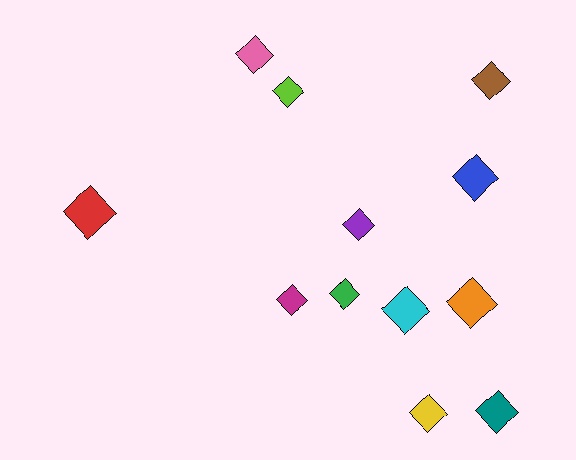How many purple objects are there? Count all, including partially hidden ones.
There is 1 purple object.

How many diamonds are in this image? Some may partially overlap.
There are 12 diamonds.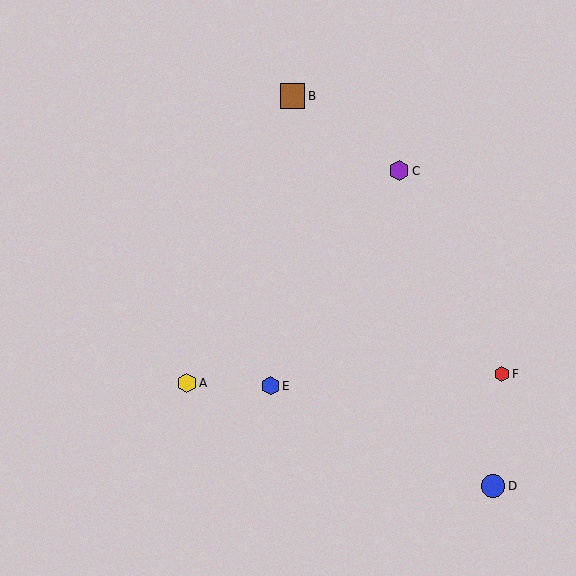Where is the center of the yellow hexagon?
The center of the yellow hexagon is at (187, 383).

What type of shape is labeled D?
Shape D is a blue circle.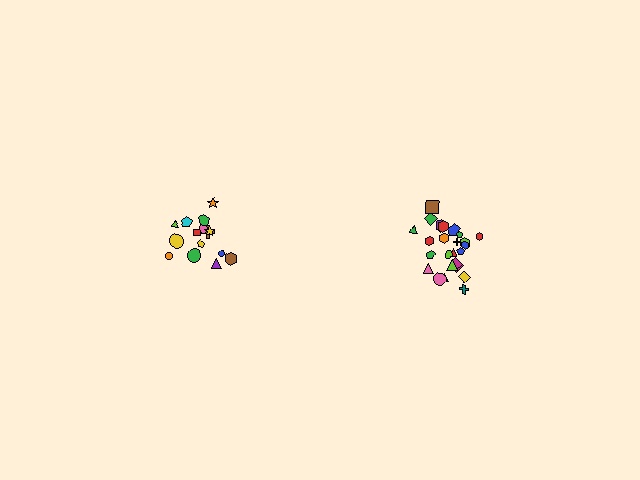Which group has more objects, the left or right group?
The right group.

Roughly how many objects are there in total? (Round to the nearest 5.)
Roughly 40 objects in total.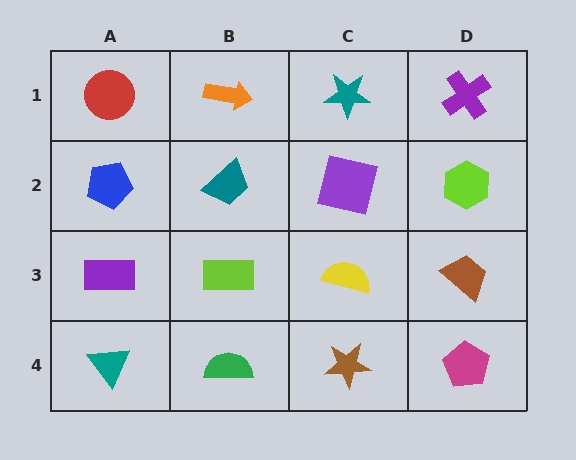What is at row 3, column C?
A yellow semicircle.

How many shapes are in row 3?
4 shapes.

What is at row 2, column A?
A blue pentagon.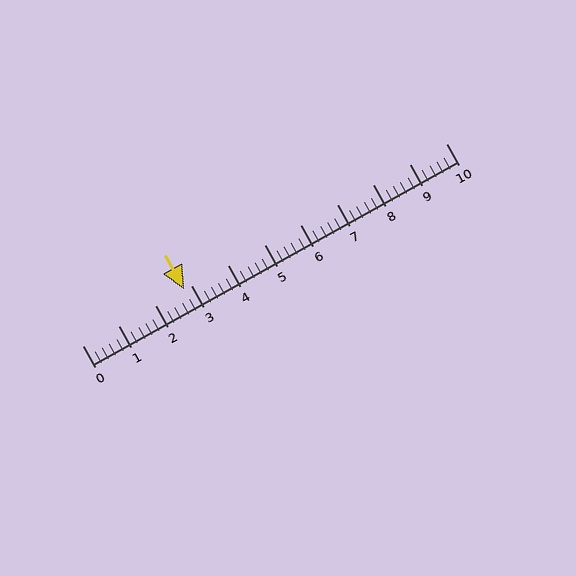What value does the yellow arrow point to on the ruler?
The yellow arrow points to approximately 2.8.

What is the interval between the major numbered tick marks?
The major tick marks are spaced 1 units apart.